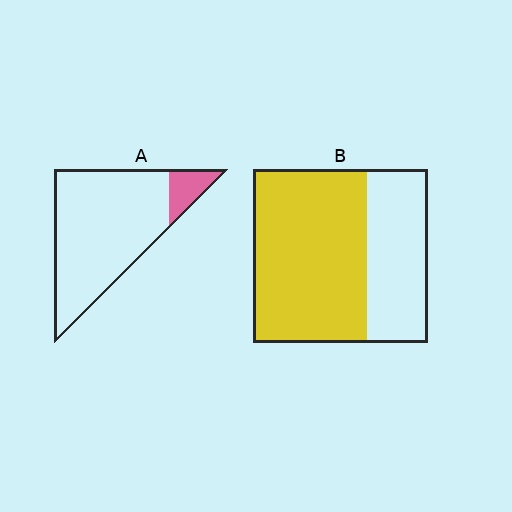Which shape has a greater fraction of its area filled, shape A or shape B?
Shape B.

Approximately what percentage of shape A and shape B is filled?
A is approximately 10% and B is approximately 65%.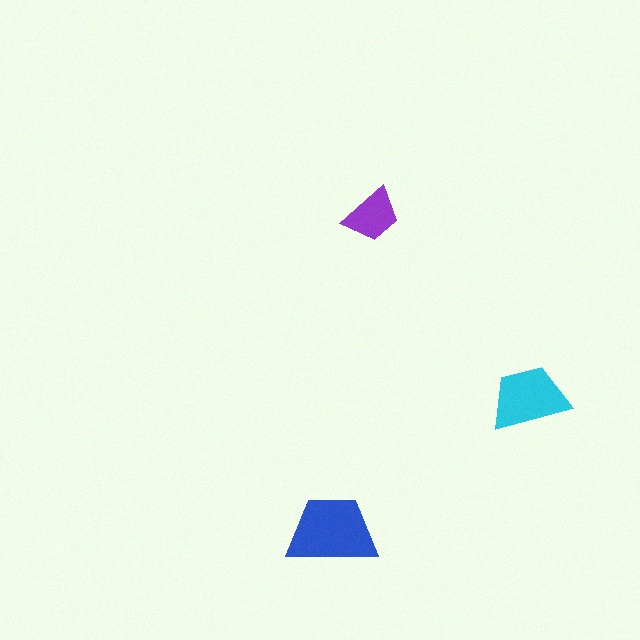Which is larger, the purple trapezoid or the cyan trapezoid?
The cyan one.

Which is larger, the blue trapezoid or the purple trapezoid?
The blue one.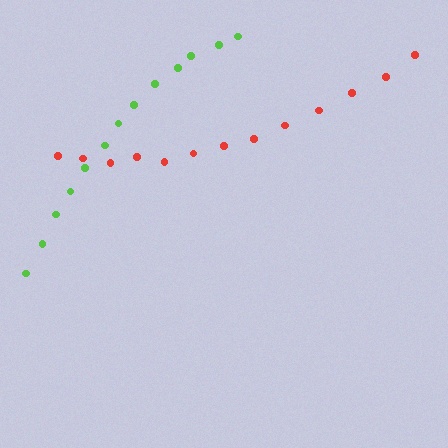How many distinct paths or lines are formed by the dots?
There are 2 distinct paths.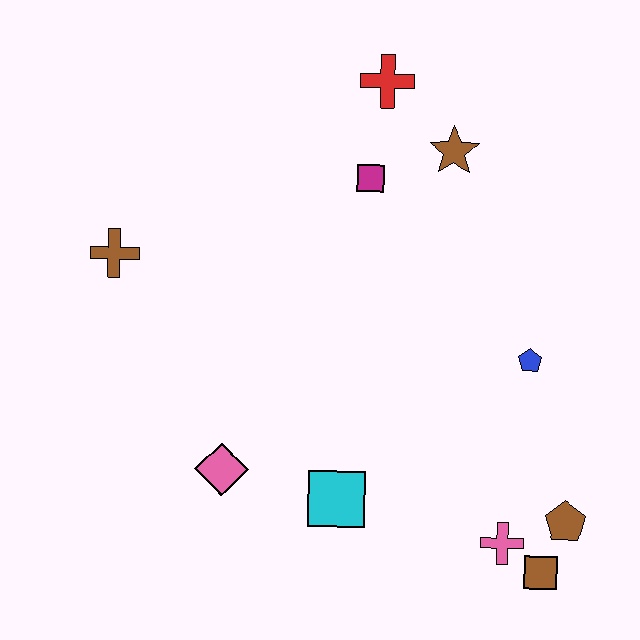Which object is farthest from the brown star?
The brown square is farthest from the brown star.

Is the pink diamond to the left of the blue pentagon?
Yes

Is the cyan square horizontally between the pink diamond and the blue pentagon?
Yes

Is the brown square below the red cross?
Yes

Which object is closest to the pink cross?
The brown square is closest to the pink cross.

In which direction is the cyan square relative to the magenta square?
The cyan square is below the magenta square.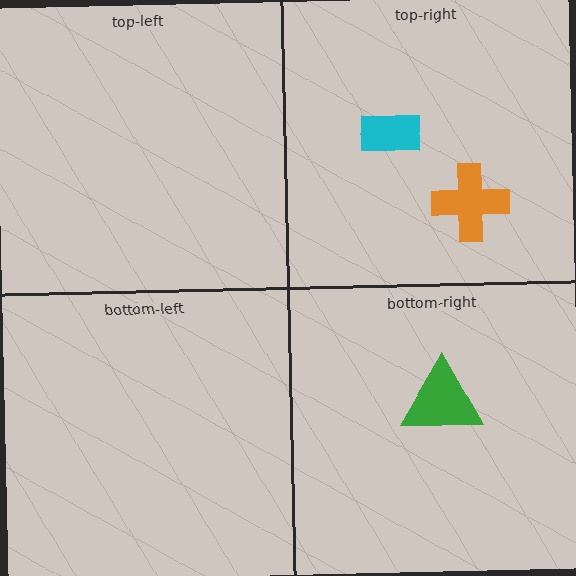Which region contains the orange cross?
The top-right region.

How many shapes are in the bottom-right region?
1.